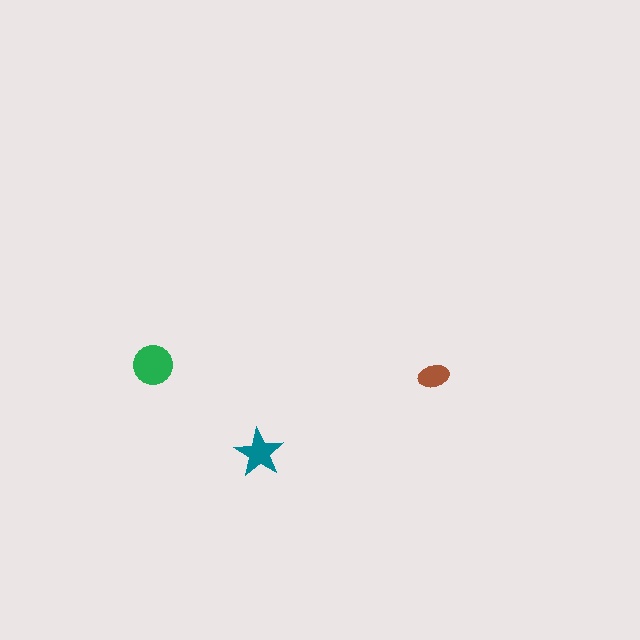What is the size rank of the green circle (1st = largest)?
1st.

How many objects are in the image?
There are 3 objects in the image.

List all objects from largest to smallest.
The green circle, the teal star, the brown ellipse.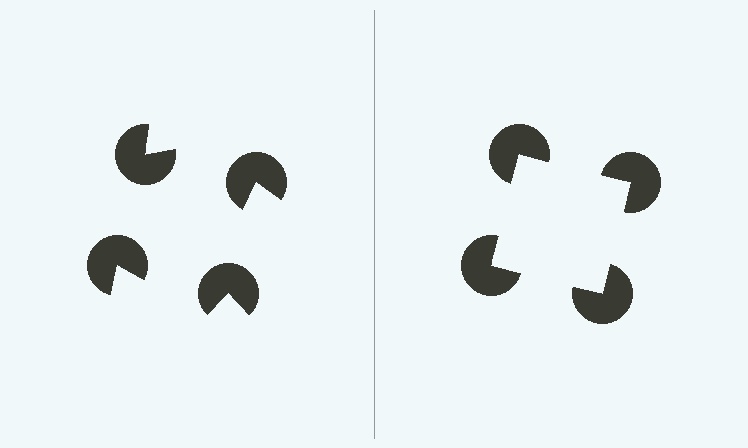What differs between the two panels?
The pac-man discs are positioned identically on both sides; only the wedge orientations differ. On the right they align to a square; on the left they are misaligned.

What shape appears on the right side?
An illusory square.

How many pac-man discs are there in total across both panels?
8 — 4 on each side.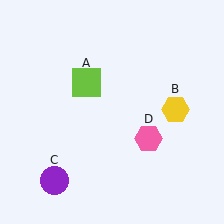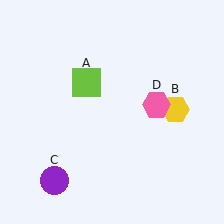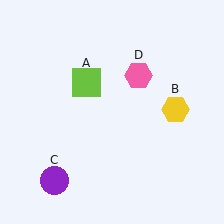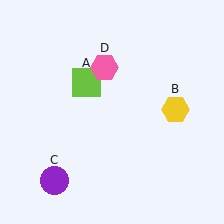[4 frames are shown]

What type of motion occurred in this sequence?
The pink hexagon (object D) rotated counterclockwise around the center of the scene.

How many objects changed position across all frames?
1 object changed position: pink hexagon (object D).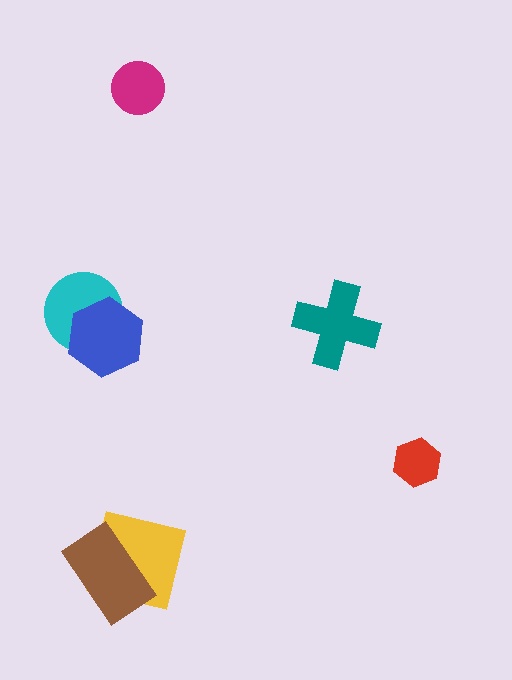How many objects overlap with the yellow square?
1 object overlaps with the yellow square.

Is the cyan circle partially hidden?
Yes, it is partially covered by another shape.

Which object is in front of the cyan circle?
The blue hexagon is in front of the cyan circle.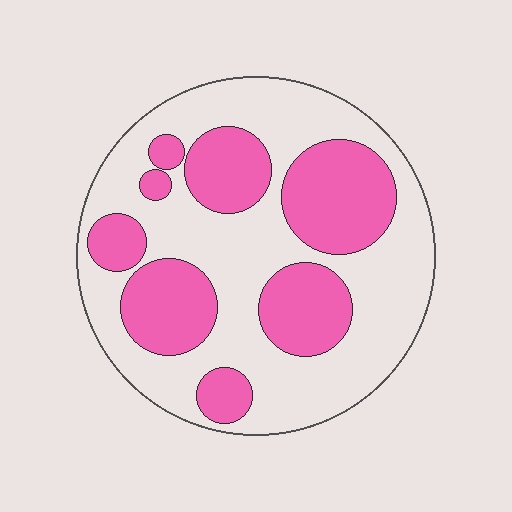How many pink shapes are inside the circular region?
8.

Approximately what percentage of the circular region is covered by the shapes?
Approximately 40%.